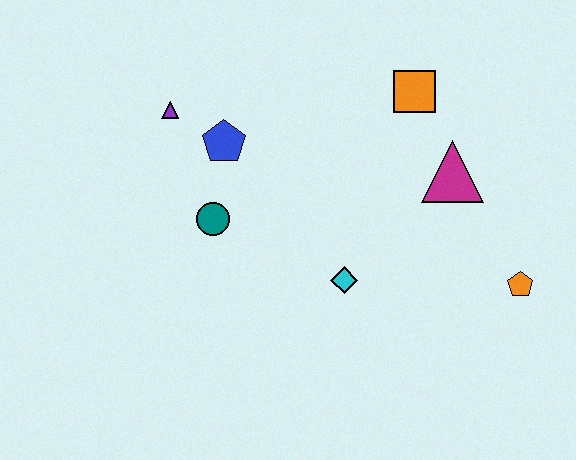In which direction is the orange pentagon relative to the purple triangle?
The orange pentagon is to the right of the purple triangle.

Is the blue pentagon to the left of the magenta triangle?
Yes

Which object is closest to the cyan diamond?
The teal circle is closest to the cyan diamond.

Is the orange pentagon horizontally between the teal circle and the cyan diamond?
No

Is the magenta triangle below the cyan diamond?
No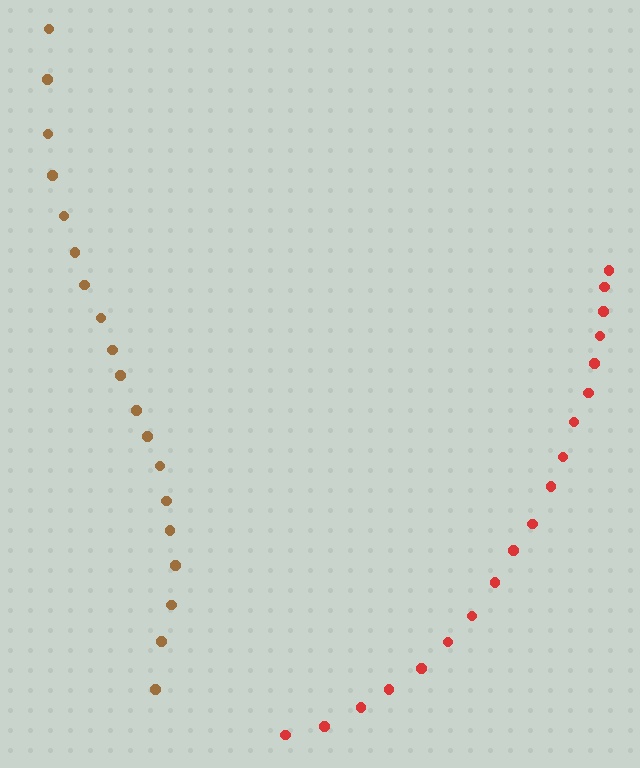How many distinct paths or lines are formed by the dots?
There are 2 distinct paths.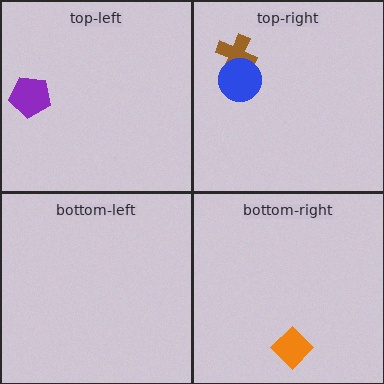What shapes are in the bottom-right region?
The orange diamond.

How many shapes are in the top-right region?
2.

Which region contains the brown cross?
The top-right region.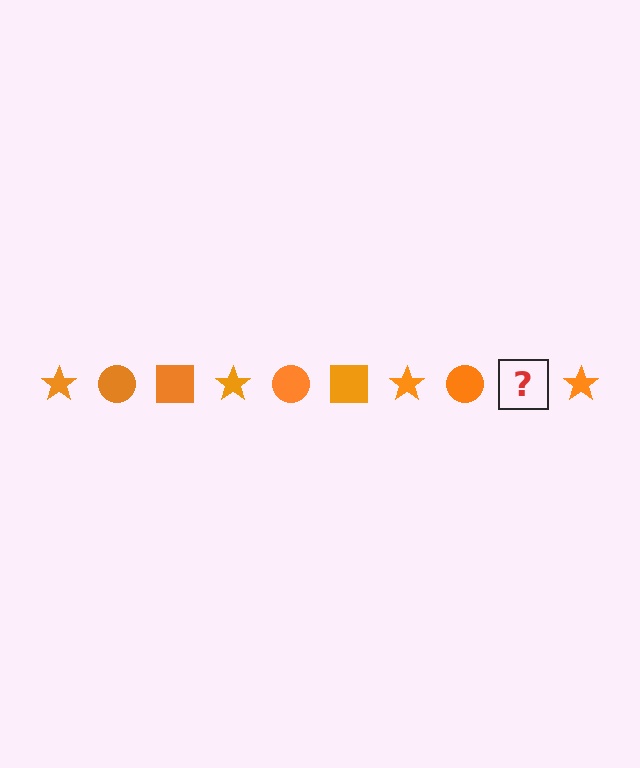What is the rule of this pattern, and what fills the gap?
The rule is that the pattern cycles through star, circle, square shapes in orange. The gap should be filled with an orange square.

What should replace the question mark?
The question mark should be replaced with an orange square.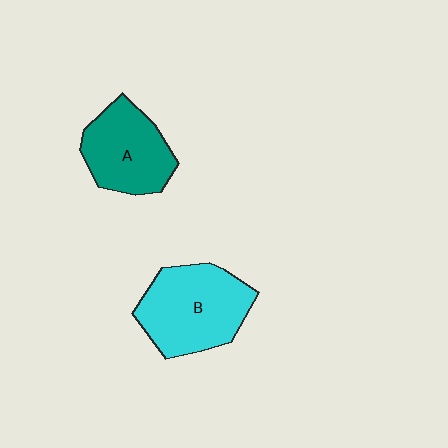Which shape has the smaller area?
Shape A (teal).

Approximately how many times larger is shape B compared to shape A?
Approximately 1.3 times.